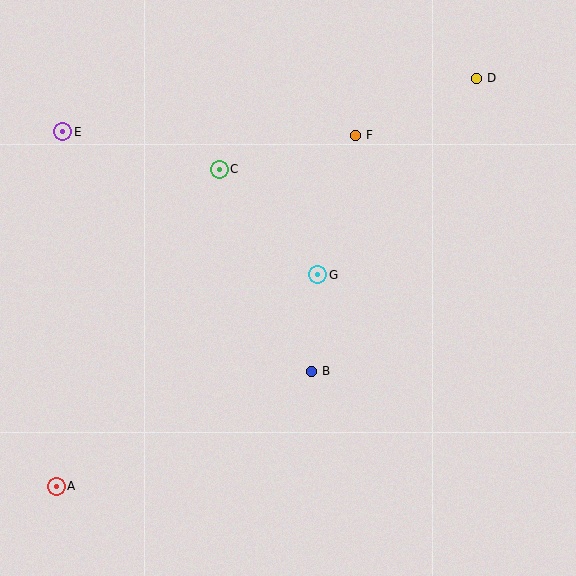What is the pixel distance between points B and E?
The distance between B and E is 345 pixels.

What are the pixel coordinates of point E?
Point E is at (62, 132).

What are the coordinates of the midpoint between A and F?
The midpoint between A and F is at (206, 311).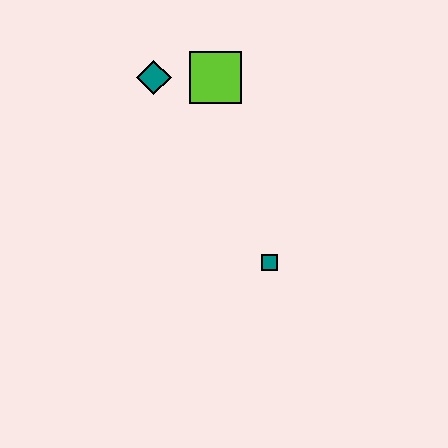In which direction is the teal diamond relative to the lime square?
The teal diamond is to the left of the lime square.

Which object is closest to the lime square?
The teal diamond is closest to the lime square.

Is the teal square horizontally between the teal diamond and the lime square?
No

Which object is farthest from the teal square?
The teal diamond is farthest from the teal square.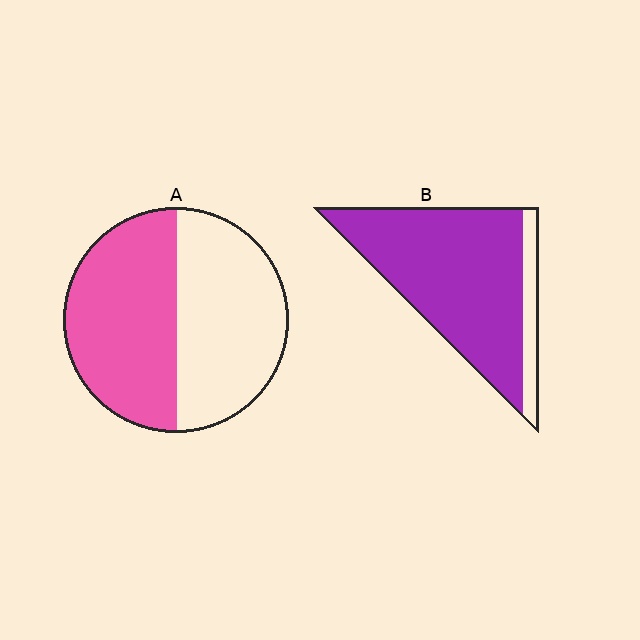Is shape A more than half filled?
Roughly half.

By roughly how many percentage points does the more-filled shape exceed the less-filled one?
By roughly 35 percentage points (B over A).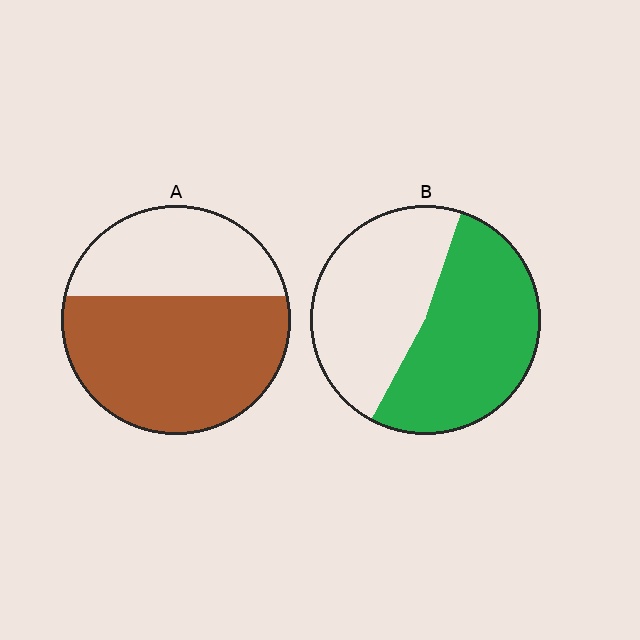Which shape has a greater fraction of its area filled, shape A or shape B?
Shape A.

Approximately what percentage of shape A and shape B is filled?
A is approximately 65% and B is approximately 55%.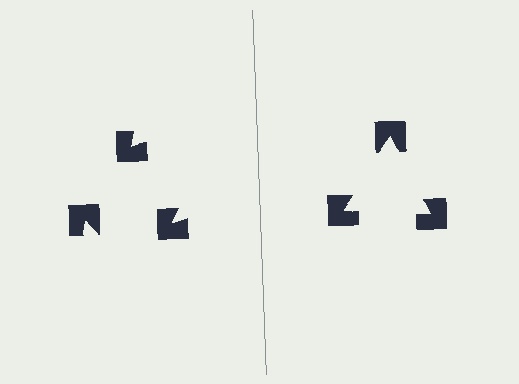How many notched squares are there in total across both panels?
6 — 3 on each side.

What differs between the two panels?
The notched squares are positioned identically on both sides; only the wedge orientations differ. On the right they align to a triangle; on the left they are misaligned.